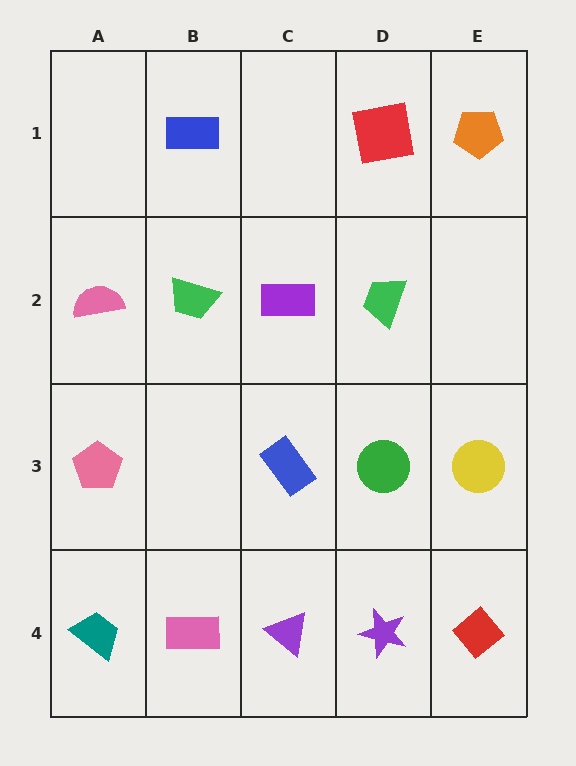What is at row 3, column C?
A blue rectangle.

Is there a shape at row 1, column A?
No, that cell is empty.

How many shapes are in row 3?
4 shapes.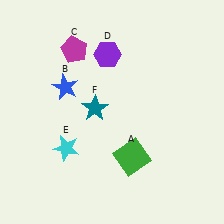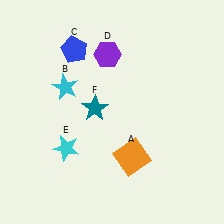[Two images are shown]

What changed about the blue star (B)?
In Image 1, B is blue. In Image 2, it changed to cyan.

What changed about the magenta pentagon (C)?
In Image 1, C is magenta. In Image 2, it changed to blue.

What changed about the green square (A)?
In Image 1, A is green. In Image 2, it changed to orange.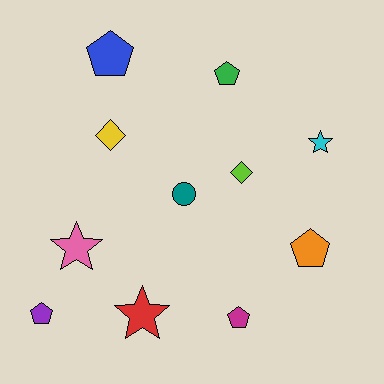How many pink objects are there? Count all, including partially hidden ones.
There is 1 pink object.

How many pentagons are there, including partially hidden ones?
There are 5 pentagons.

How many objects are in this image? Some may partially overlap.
There are 11 objects.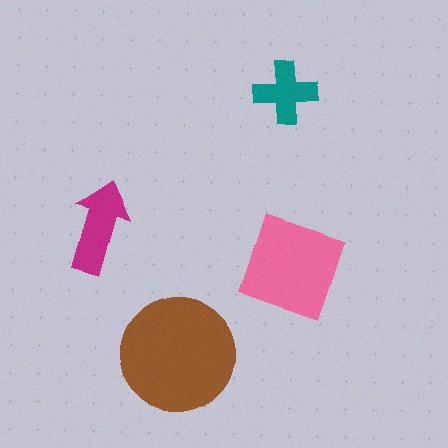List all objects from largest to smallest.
The brown circle, the pink square, the magenta arrow, the teal cross.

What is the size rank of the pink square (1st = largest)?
2nd.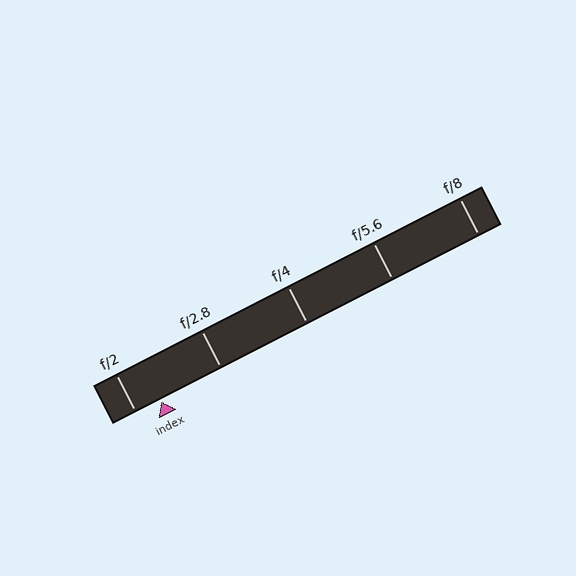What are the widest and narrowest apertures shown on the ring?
The widest aperture shown is f/2 and the narrowest is f/8.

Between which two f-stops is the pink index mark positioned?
The index mark is between f/2 and f/2.8.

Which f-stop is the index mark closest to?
The index mark is closest to f/2.